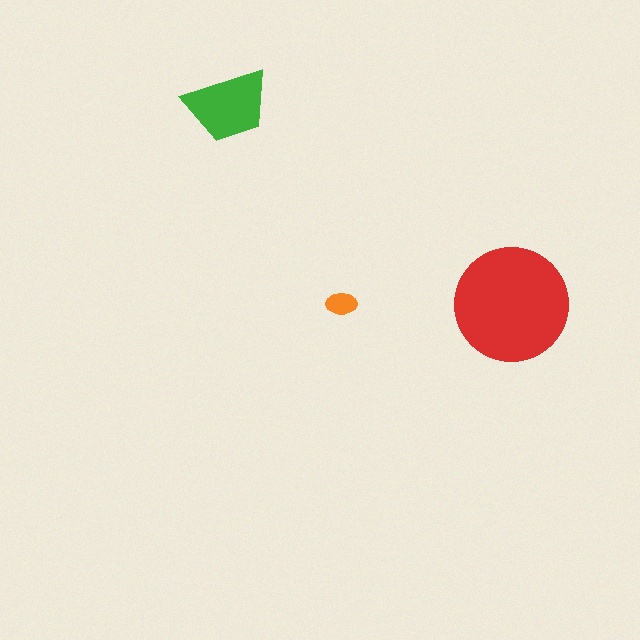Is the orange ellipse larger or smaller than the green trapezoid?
Smaller.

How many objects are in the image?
There are 3 objects in the image.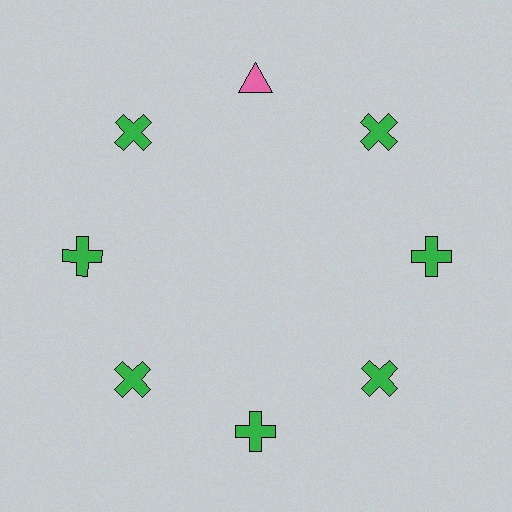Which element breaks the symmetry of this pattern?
The pink triangle at roughly the 12 o'clock position breaks the symmetry. All other shapes are green crosses.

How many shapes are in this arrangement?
There are 8 shapes arranged in a ring pattern.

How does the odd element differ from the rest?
It differs in both color (pink instead of green) and shape (triangle instead of cross).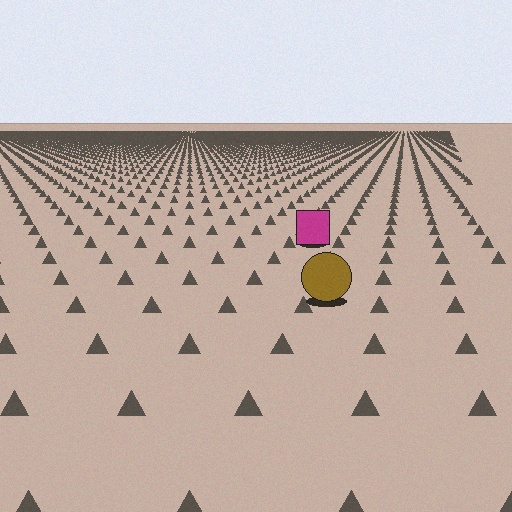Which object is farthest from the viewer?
The magenta square is farthest from the viewer. It appears smaller and the ground texture around it is denser.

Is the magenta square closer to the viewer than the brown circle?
No. The brown circle is closer — you can tell from the texture gradient: the ground texture is coarser near it.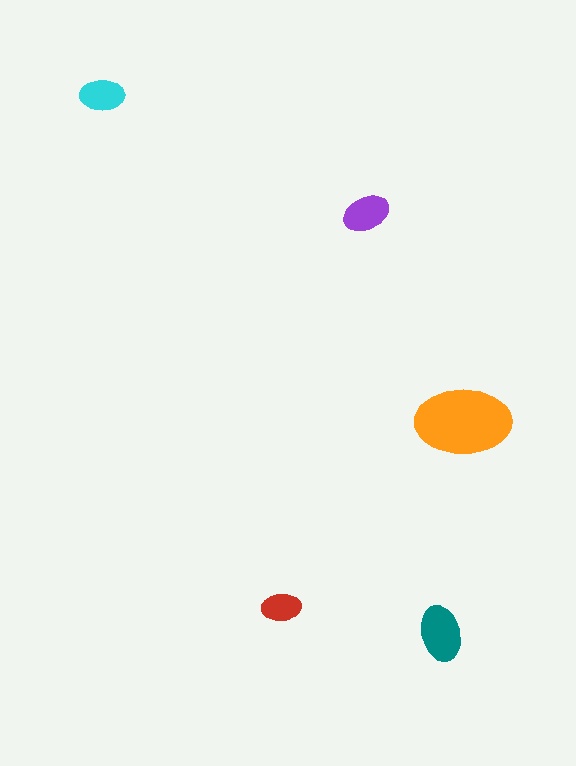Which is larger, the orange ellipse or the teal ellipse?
The orange one.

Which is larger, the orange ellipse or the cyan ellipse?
The orange one.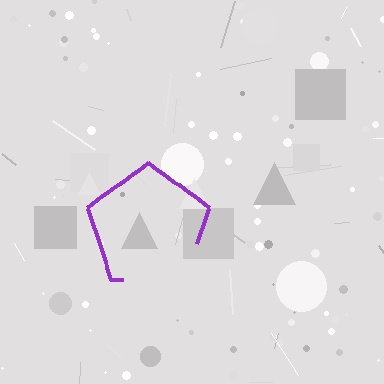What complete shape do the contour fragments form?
The contour fragments form a pentagon.